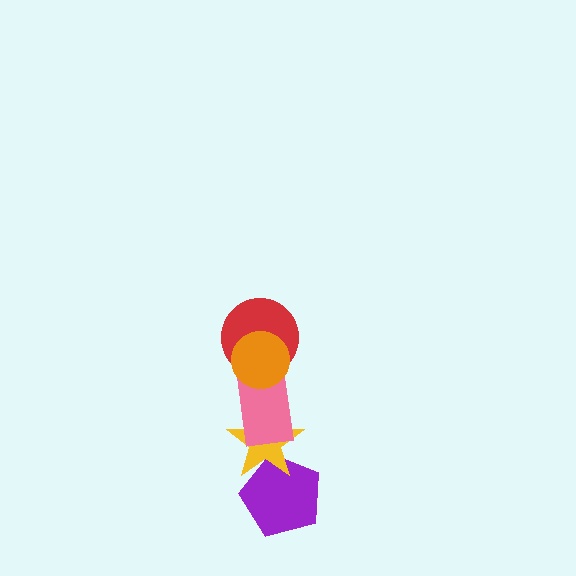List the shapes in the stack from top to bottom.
From top to bottom: the orange circle, the red circle, the pink rectangle, the yellow star, the purple pentagon.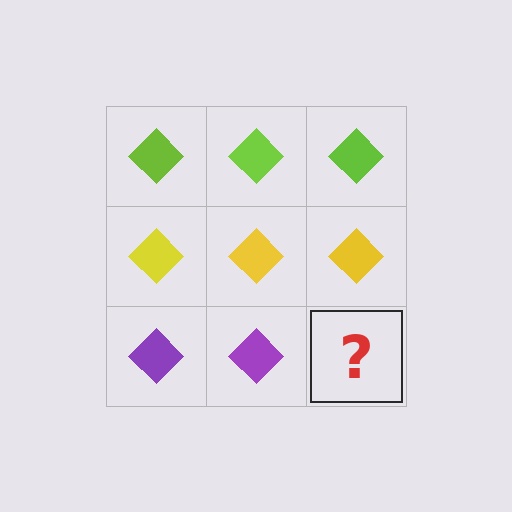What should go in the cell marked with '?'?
The missing cell should contain a purple diamond.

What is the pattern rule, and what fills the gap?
The rule is that each row has a consistent color. The gap should be filled with a purple diamond.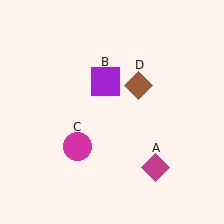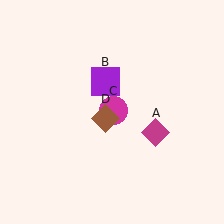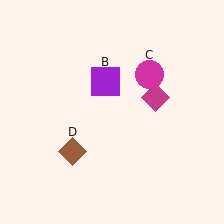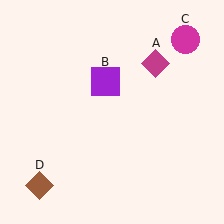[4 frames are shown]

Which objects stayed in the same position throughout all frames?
Purple square (object B) remained stationary.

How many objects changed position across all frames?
3 objects changed position: magenta diamond (object A), magenta circle (object C), brown diamond (object D).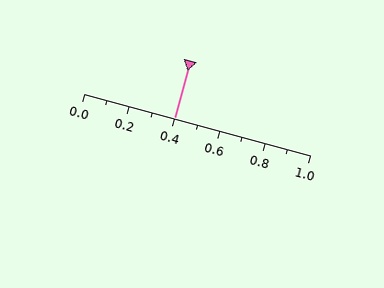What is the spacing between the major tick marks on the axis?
The major ticks are spaced 0.2 apart.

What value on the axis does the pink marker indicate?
The marker indicates approximately 0.4.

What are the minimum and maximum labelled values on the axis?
The axis runs from 0.0 to 1.0.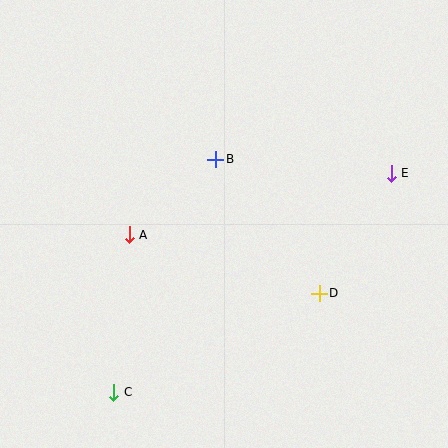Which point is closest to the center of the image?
Point B at (216, 159) is closest to the center.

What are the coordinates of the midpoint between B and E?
The midpoint between B and E is at (304, 166).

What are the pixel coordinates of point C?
Point C is at (114, 392).